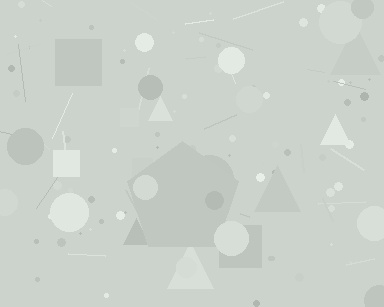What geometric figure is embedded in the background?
A pentagon is embedded in the background.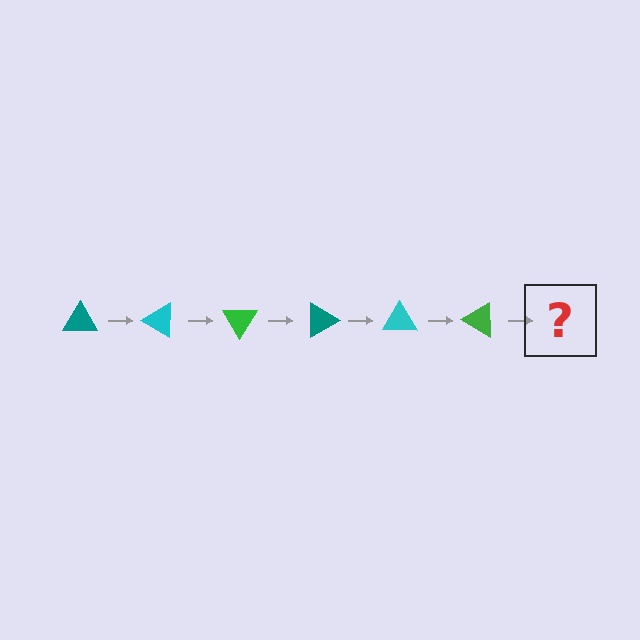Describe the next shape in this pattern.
It should be a teal triangle, rotated 180 degrees from the start.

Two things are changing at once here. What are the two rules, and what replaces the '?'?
The two rules are that it rotates 30 degrees each step and the color cycles through teal, cyan, and green. The '?' should be a teal triangle, rotated 180 degrees from the start.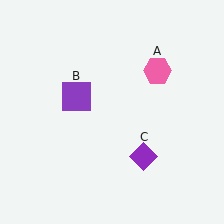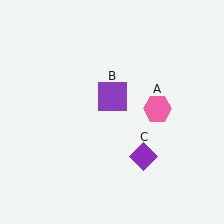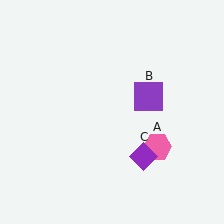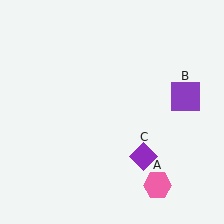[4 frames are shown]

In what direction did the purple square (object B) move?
The purple square (object B) moved right.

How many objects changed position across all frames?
2 objects changed position: pink hexagon (object A), purple square (object B).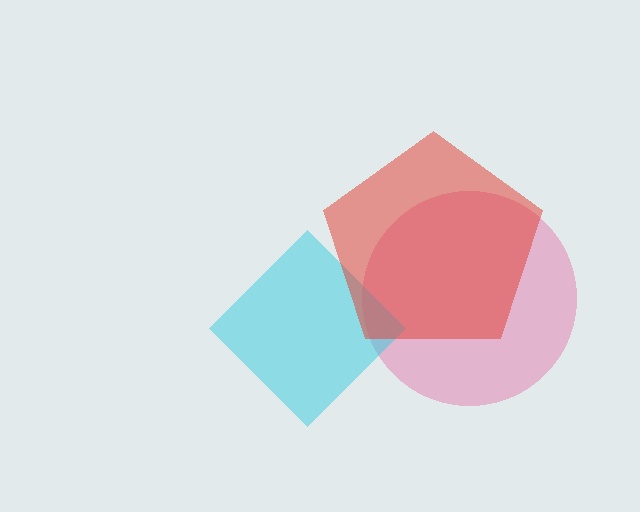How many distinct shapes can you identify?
There are 3 distinct shapes: a pink circle, a cyan diamond, a red pentagon.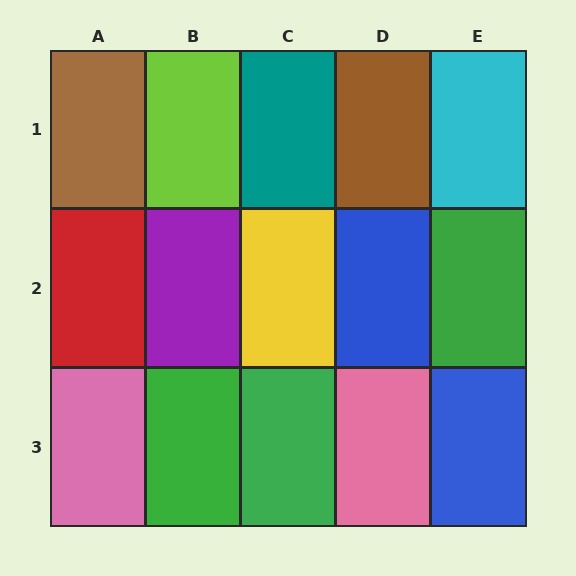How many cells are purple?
1 cell is purple.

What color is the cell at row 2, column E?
Green.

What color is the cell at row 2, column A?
Red.